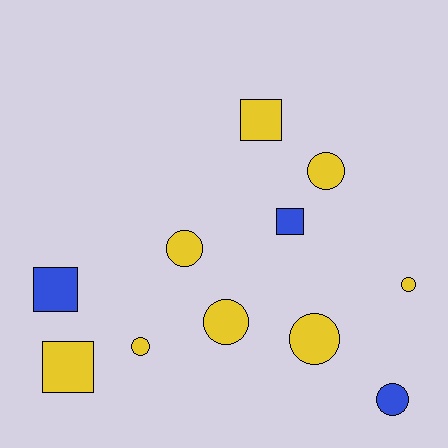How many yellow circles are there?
There are 6 yellow circles.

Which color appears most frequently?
Yellow, with 8 objects.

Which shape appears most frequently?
Circle, with 7 objects.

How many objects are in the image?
There are 11 objects.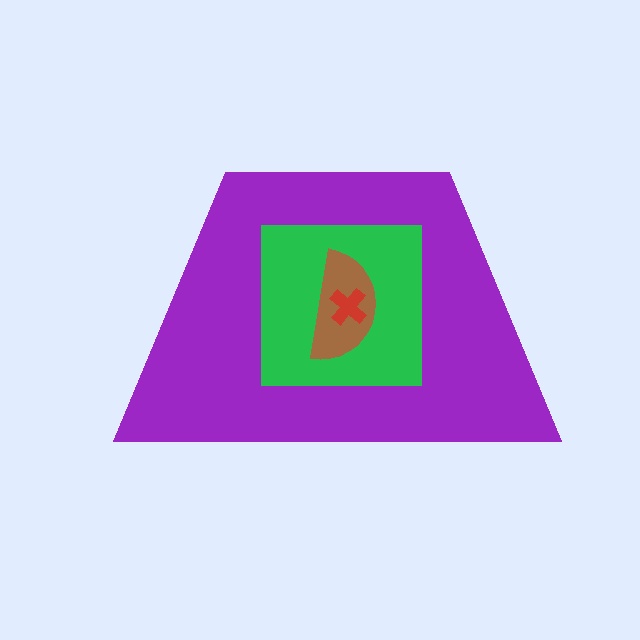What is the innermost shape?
The red cross.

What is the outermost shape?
The purple trapezoid.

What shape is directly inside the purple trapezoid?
The green square.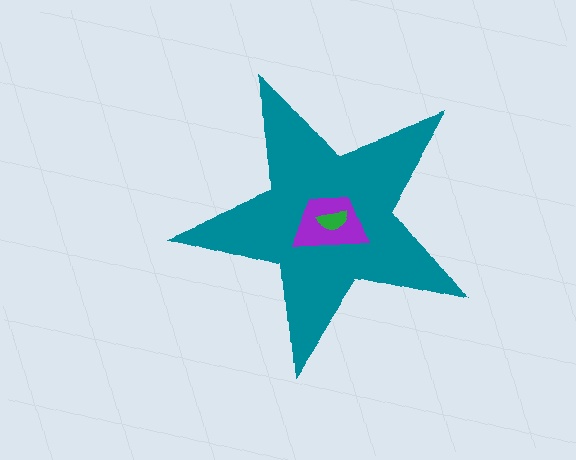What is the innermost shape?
The green semicircle.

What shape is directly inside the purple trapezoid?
The green semicircle.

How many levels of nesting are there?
3.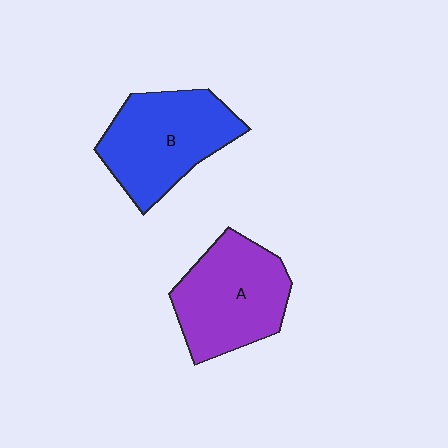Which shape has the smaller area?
Shape A (purple).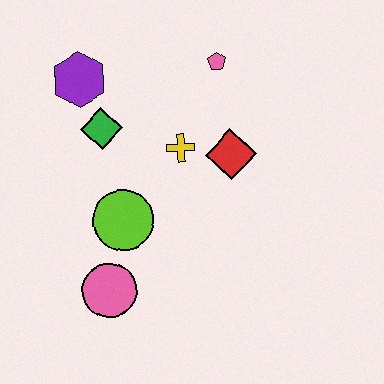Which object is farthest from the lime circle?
The pink pentagon is farthest from the lime circle.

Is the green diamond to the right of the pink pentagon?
No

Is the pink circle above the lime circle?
No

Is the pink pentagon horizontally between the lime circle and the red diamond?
Yes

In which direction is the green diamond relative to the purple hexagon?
The green diamond is below the purple hexagon.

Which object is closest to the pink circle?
The lime circle is closest to the pink circle.